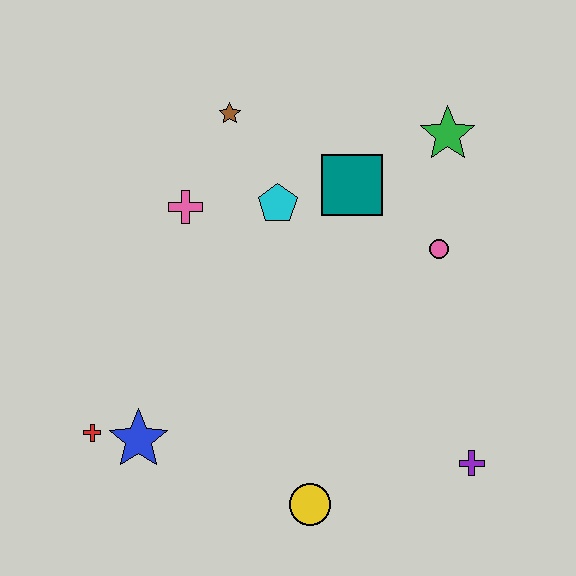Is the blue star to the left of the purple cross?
Yes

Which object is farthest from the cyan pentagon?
The purple cross is farthest from the cyan pentagon.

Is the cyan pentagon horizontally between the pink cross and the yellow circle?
Yes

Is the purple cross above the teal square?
No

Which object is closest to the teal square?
The cyan pentagon is closest to the teal square.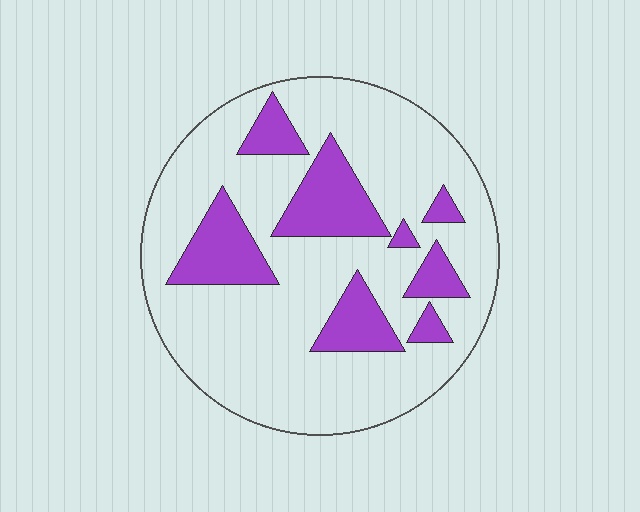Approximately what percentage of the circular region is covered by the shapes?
Approximately 25%.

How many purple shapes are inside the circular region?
8.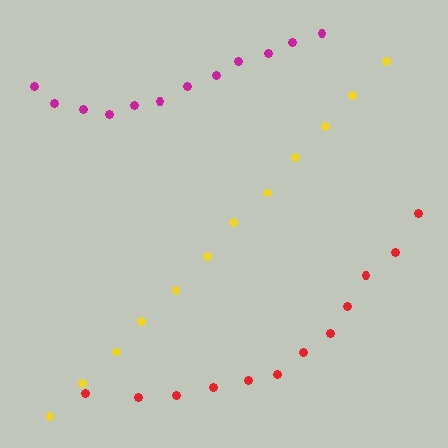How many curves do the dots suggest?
There are 3 distinct paths.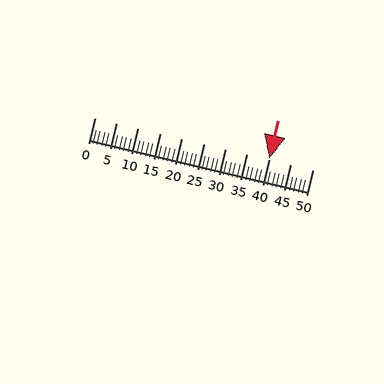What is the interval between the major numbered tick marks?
The major tick marks are spaced 5 units apart.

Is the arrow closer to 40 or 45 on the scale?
The arrow is closer to 40.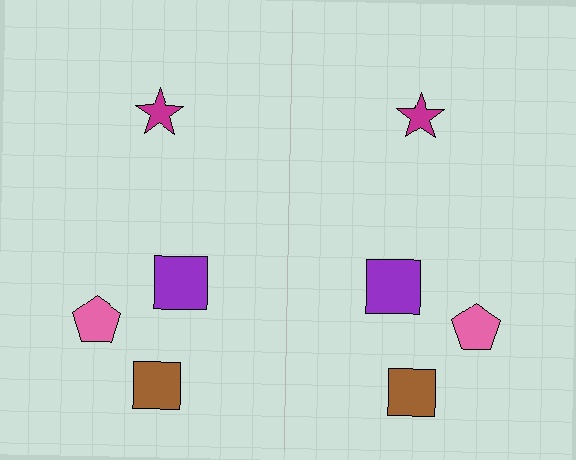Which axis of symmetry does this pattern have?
The pattern has a vertical axis of symmetry running through the center of the image.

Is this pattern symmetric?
Yes, this pattern has bilateral (reflection) symmetry.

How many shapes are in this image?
There are 8 shapes in this image.